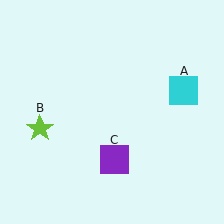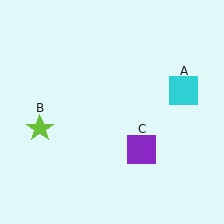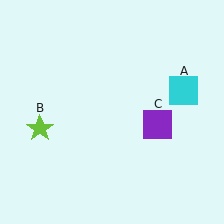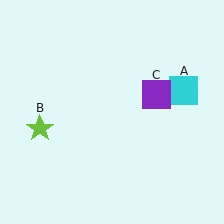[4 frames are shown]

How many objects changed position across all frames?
1 object changed position: purple square (object C).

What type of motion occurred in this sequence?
The purple square (object C) rotated counterclockwise around the center of the scene.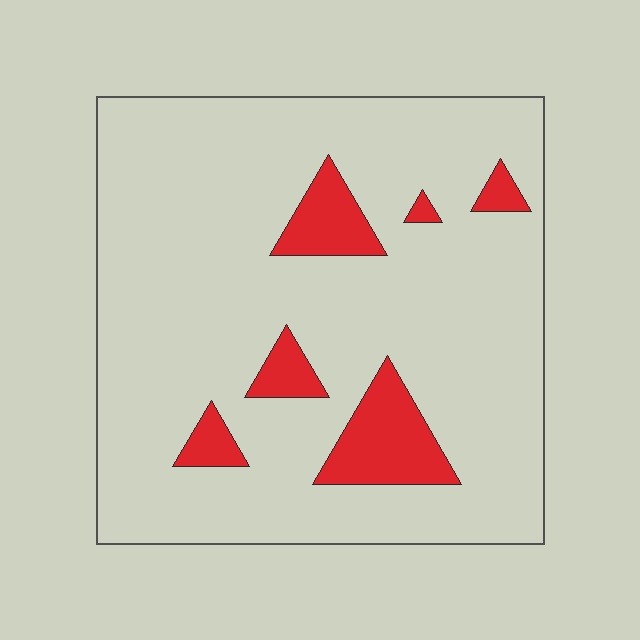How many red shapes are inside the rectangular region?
6.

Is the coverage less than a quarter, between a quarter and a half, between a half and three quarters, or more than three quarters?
Less than a quarter.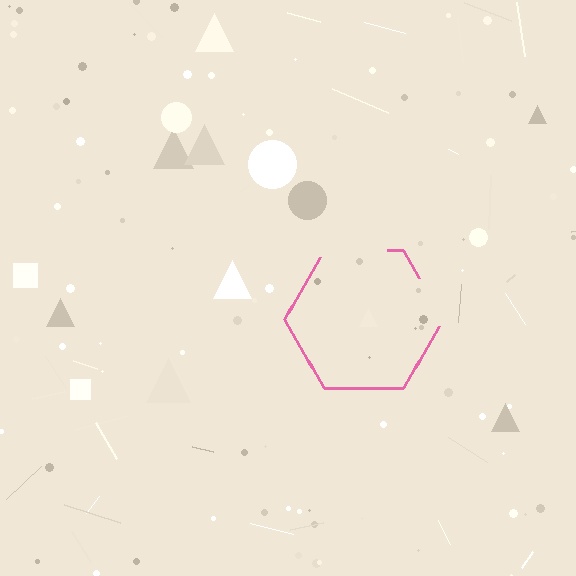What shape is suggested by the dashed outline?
The dashed outline suggests a hexagon.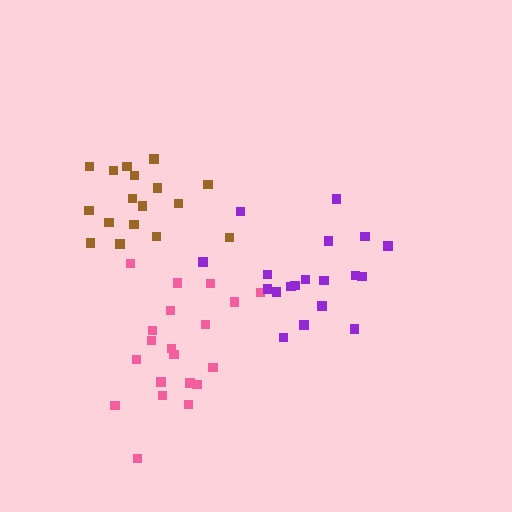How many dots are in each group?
Group 1: 20 dots, Group 2: 17 dots, Group 3: 19 dots (56 total).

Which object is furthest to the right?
The purple cluster is rightmost.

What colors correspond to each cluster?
The clusters are colored: pink, brown, purple.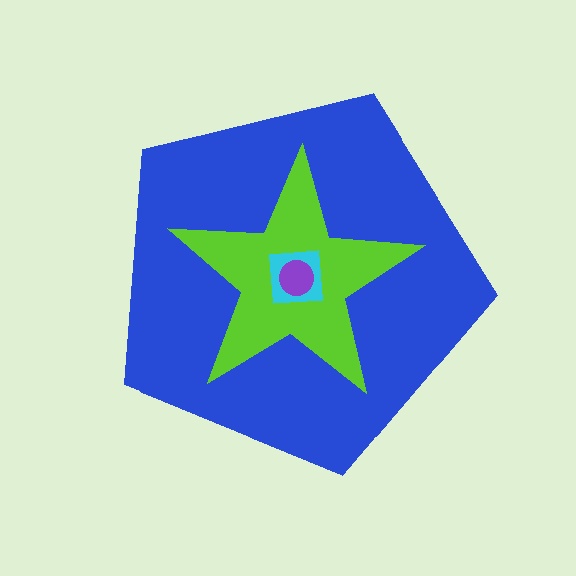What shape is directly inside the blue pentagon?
The lime star.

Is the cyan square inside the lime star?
Yes.